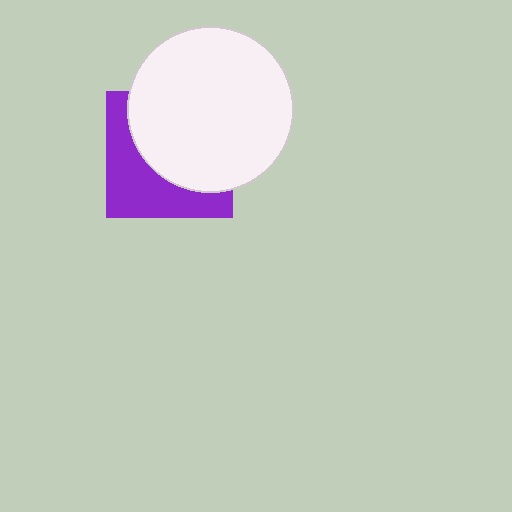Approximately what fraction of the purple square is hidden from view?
Roughly 58% of the purple square is hidden behind the white circle.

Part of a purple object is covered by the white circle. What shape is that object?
It is a square.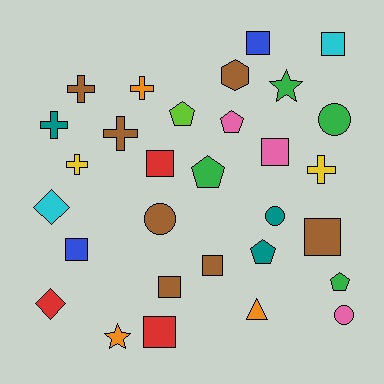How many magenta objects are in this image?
There are no magenta objects.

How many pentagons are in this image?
There are 5 pentagons.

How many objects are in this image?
There are 30 objects.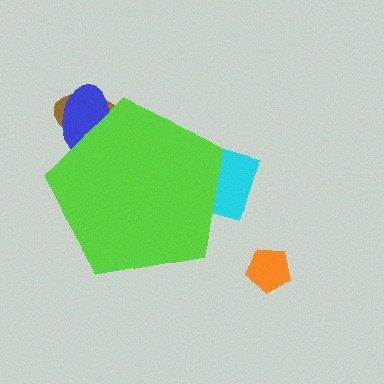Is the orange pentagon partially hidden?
No, the orange pentagon is fully visible.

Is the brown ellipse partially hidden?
Yes, the brown ellipse is partially hidden behind the lime pentagon.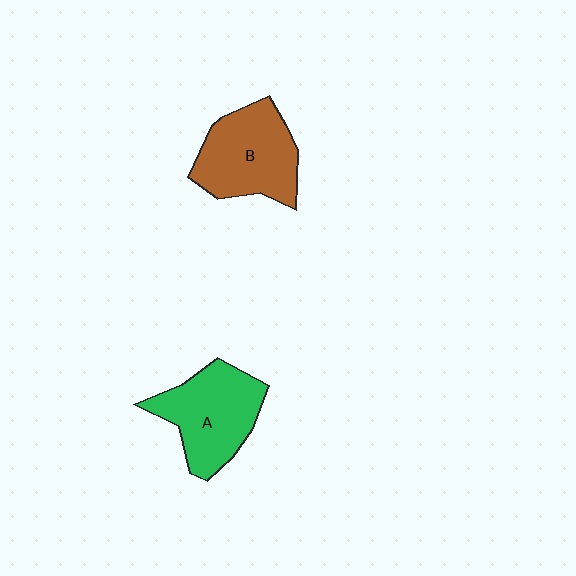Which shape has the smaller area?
Shape A (green).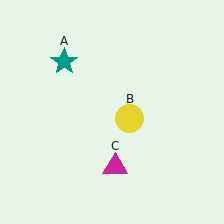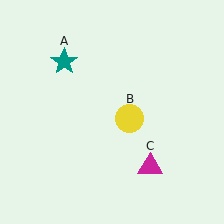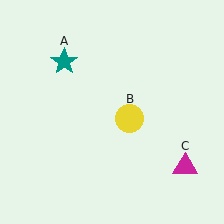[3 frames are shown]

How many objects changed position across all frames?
1 object changed position: magenta triangle (object C).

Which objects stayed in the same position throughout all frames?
Teal star (object A) and yellow circle (object B) remained stationary.